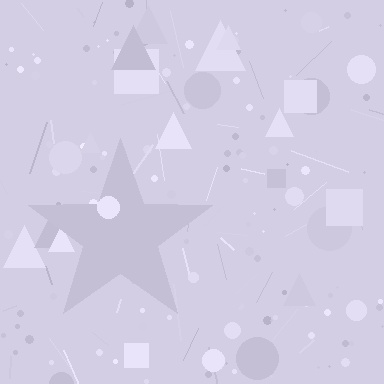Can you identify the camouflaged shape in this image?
The camouflaged shape is a star.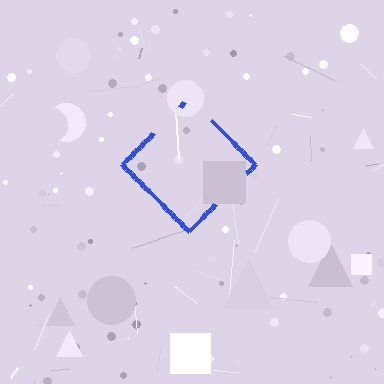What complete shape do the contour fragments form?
The contour fragments form a diamond.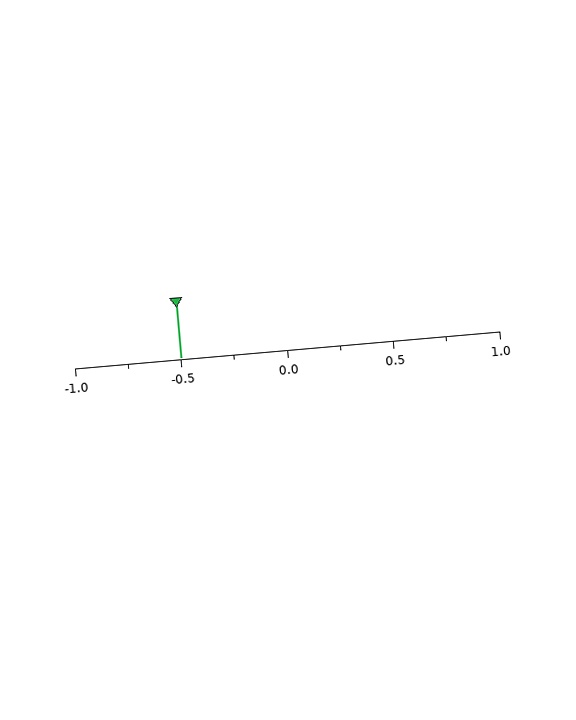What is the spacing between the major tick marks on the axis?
The major ticks are spaced 0.5 apart.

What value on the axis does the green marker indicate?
The marker indicates approximately -0.5.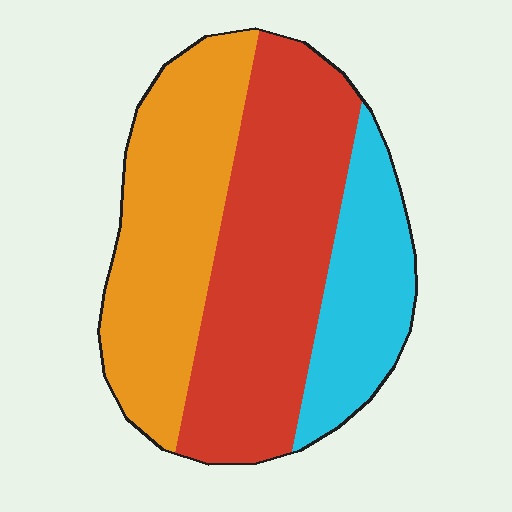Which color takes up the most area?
Red, at roughly 45%.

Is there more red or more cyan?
Red.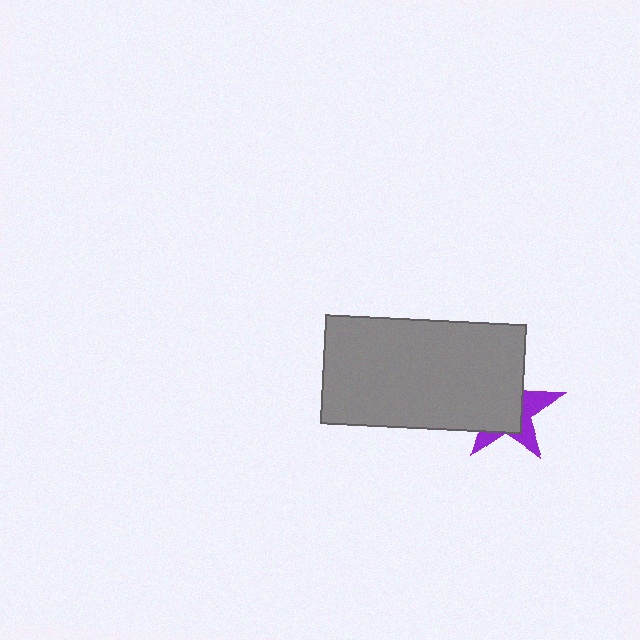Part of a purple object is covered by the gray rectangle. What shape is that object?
It is a star.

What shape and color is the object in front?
The object in front is a gray rectangle.